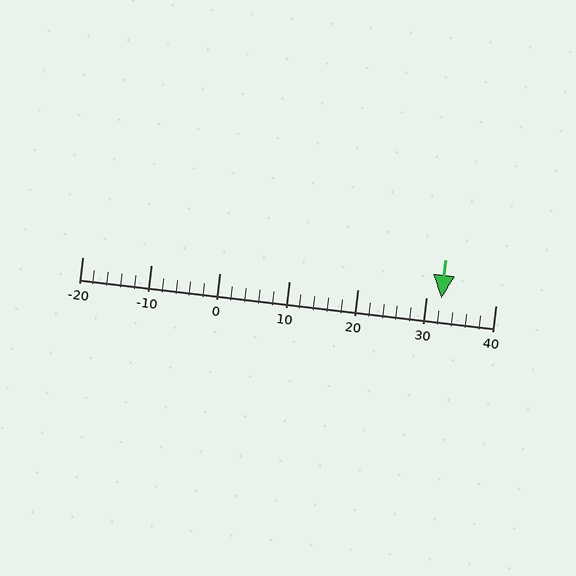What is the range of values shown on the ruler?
The ruler shows values from -20 to 40.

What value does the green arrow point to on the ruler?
The green arrow points to approximately 32.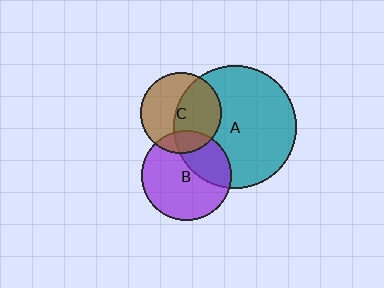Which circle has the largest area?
Circle A (teal).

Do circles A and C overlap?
Yes.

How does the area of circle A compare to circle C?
Approximately 2.3 times.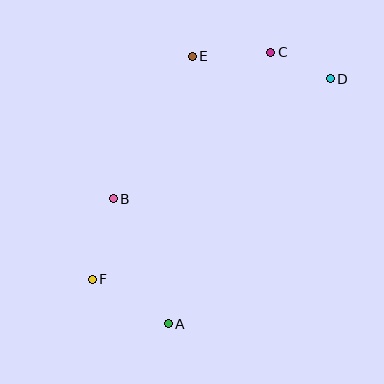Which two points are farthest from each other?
Points D and F are farthest from each other.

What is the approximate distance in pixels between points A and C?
The distance between A and C is approximately 290 pixels.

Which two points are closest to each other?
Points C and D are closest to each other.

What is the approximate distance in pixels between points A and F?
The distance between A and F is approximately 88 pixels.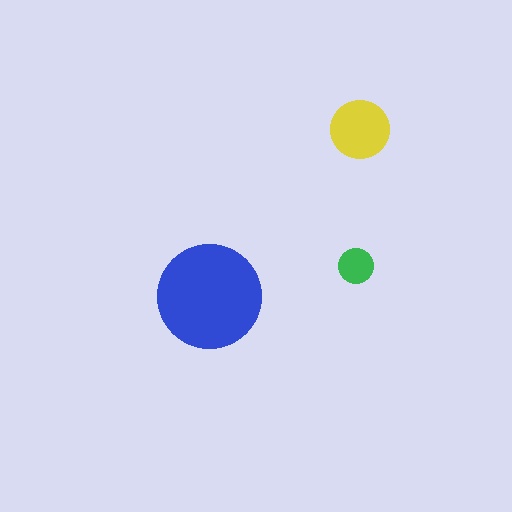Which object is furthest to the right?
The yellow circle is rightmost.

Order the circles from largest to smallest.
the blue one, the yellow one, the green one.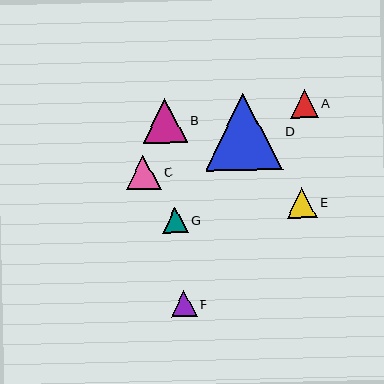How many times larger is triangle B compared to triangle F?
Triangle B is approximately 1.7 times the size of triangle F.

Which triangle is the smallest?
Triangle G is the smallest with a size of approximately 25 pixels.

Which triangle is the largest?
Triangle D is the largest with a size of approximately 77 pixels.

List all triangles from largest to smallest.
From largest to smallest: D, B, C, E, A, F, G.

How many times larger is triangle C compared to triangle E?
Triangle C is approximately 1.2 times the size of triangle E.